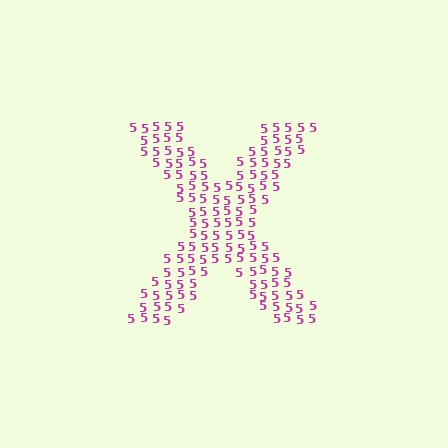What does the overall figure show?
The overall figure shows the letter X.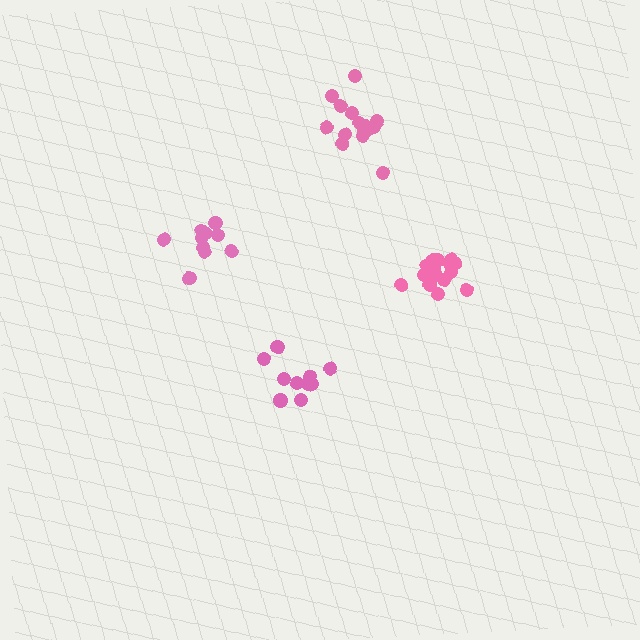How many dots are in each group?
Group 1: 10 dots, Group 2: 15 dots, Group 3: 10 dots, Group 4: 16 dots (51 total).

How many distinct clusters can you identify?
There are 4 distinct clusters.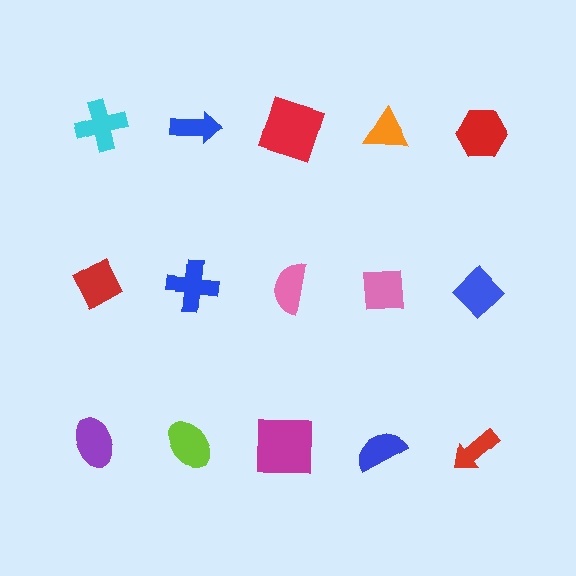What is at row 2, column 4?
A pink square.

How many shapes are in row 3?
5 shapes.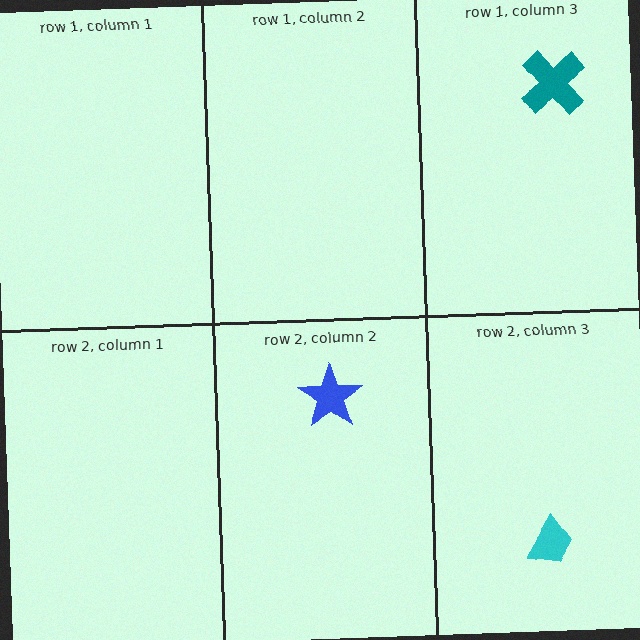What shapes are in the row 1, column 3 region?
The teal cross.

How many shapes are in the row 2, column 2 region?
1.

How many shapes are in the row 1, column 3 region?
1.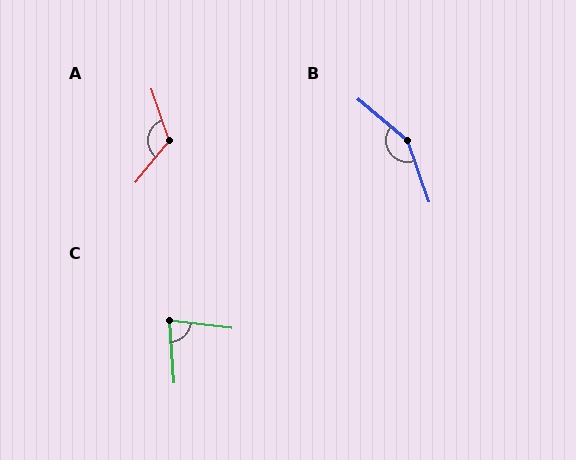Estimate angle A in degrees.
Approximately 122 degrees.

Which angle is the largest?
B, at approximately 149 degrees.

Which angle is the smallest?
C, at approximately 79 degrees.